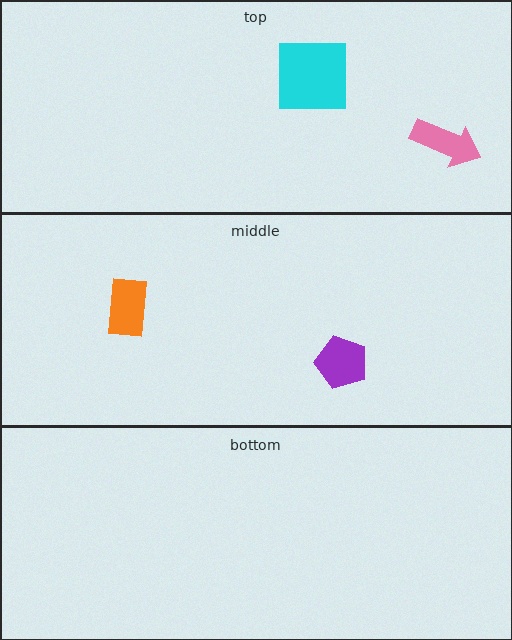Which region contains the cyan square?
The top region.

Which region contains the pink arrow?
The top region.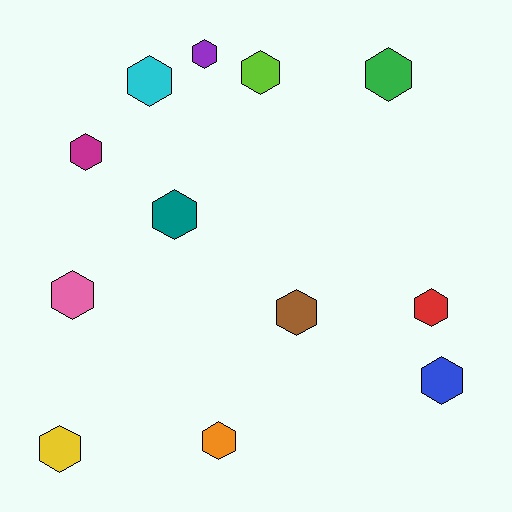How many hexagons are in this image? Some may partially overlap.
There are 12 hexagons.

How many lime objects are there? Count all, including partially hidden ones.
There is 1 lime object.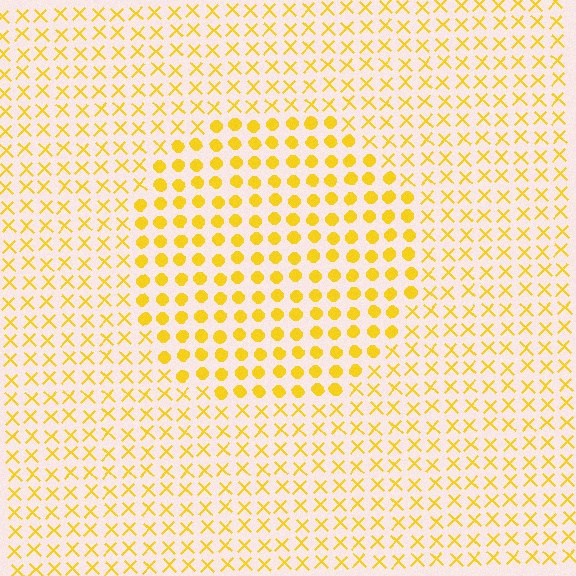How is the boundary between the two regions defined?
The boundary is defined by a change in element shape: circles inside vs. X marks outside. All elements share the same color and spacing.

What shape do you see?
I see a circle.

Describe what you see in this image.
The image is filled with small yellow elements arranged in a uniform grid. A circle-shaped region contains circles, while the surrounding area contains X marks. The boundary is defined purely by the change in element shape.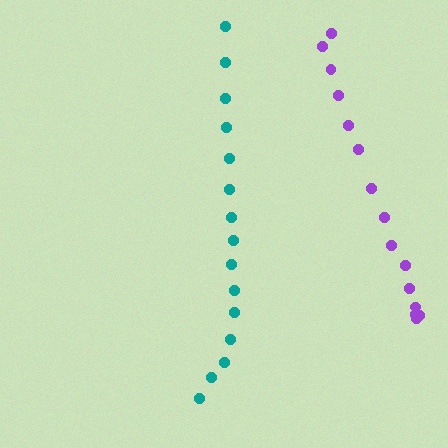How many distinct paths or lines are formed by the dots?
There are 2 distinct paths.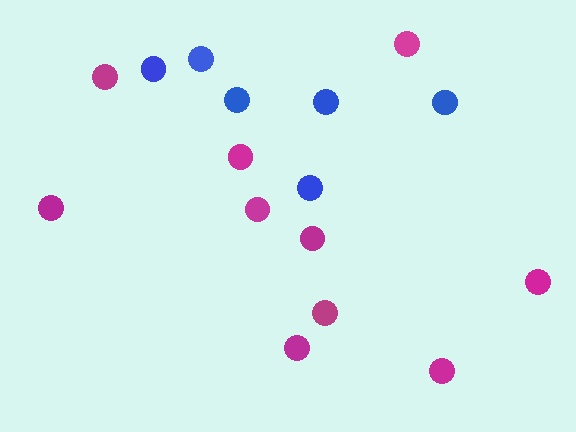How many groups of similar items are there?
There are 2 groups: one group of magenta circles (10) and one group of blue circles (6).